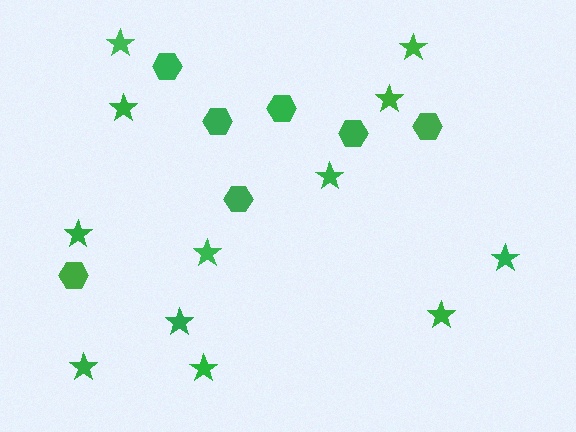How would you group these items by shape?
There are 2 groups: one group of hexagons (7) and one group of stars (12).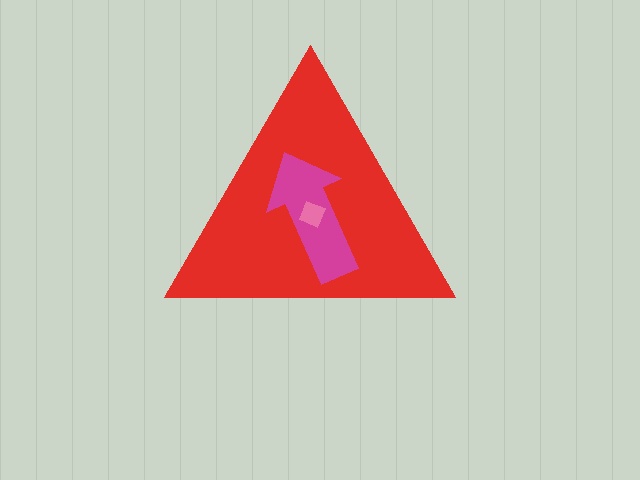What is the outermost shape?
The red triangle.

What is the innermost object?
The pink diamond.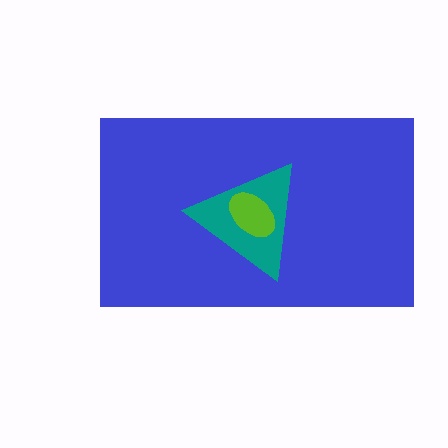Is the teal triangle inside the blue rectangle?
Yes.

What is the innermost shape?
The lime ellipse.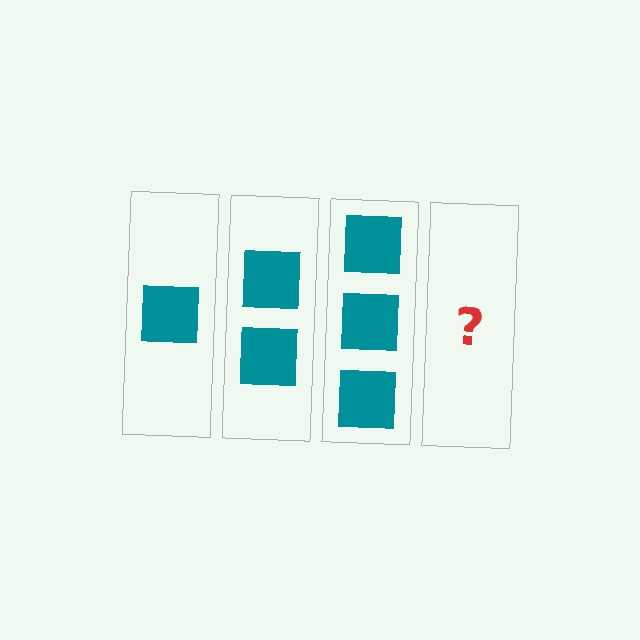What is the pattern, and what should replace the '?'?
The pattern is that each step adds one more square. The '?' should be 4 squares.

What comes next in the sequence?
The next element should be 4 squares.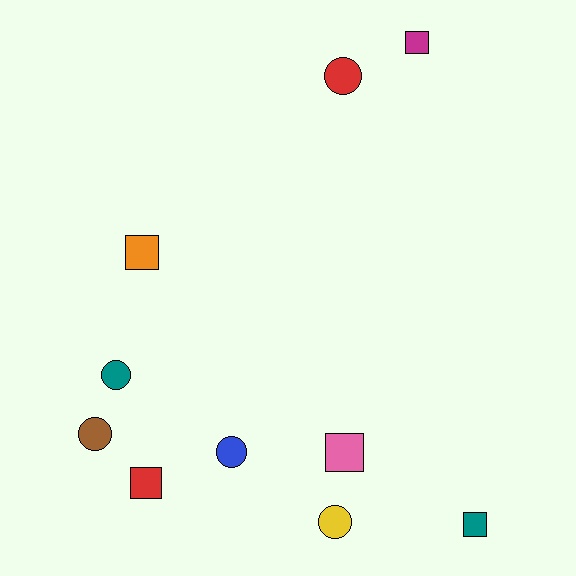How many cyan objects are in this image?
There are no cyan objects.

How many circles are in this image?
There are 5 circles.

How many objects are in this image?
There are 10 objects.